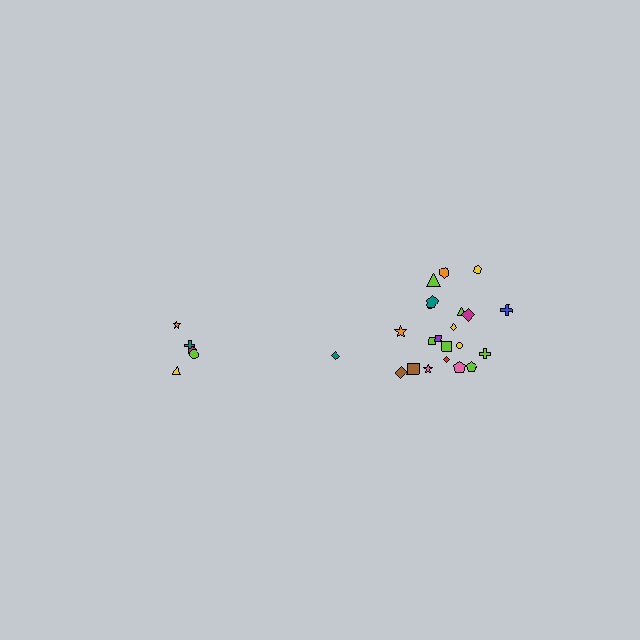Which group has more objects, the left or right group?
The right group.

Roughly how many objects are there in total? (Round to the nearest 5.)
Roughly 25 objects in total.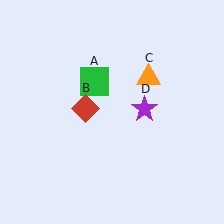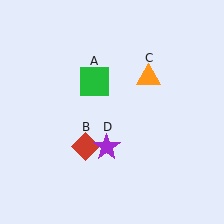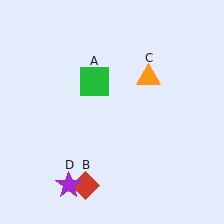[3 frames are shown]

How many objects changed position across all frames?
2 objects changed position: red diamond (object B), purple star (object D).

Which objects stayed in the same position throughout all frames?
Green square (object A) and orange triangle (object C) remained stationary.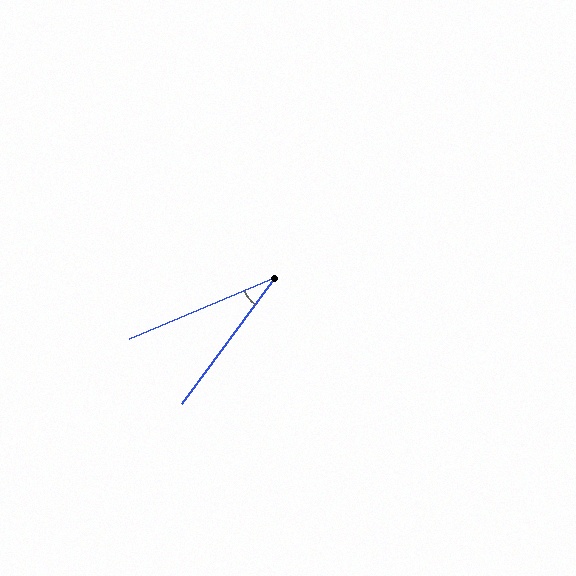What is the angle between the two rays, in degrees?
Approximately 31 degrees.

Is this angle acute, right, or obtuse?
It is acute.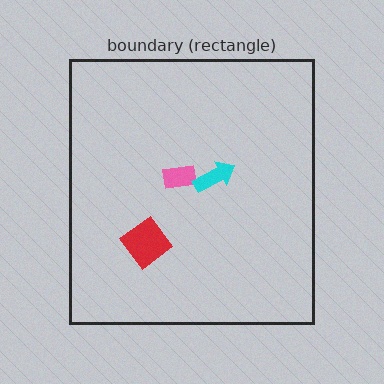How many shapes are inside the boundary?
3 inside, 0 outside.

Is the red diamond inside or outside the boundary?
Inside.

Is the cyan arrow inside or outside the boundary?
Inside.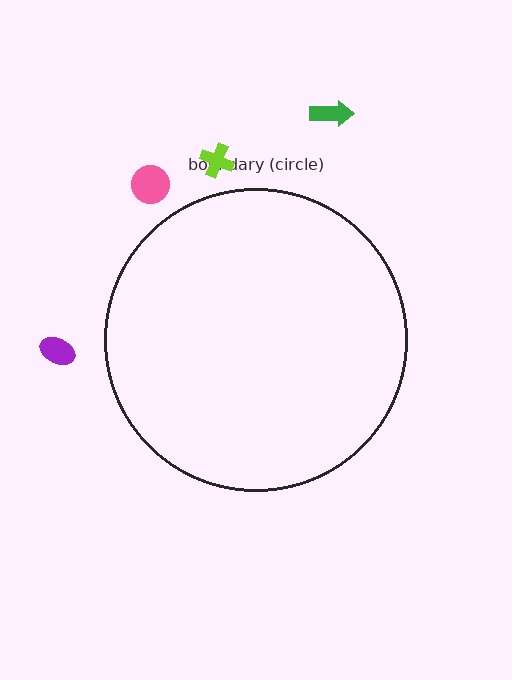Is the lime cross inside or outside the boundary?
Outside.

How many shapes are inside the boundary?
0 inside, 4 outside.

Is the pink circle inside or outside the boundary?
Outside.